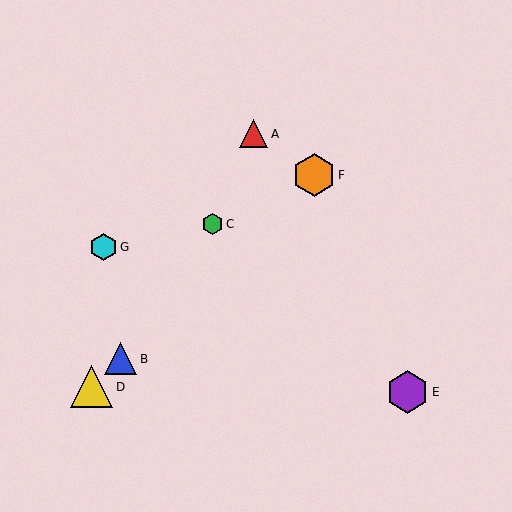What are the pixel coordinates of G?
Object G is at (103, 247).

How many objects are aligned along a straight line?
3 objects (B, D, F) are aligned along a straight line.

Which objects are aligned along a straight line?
Objects B, D, F are aligned along a straight line.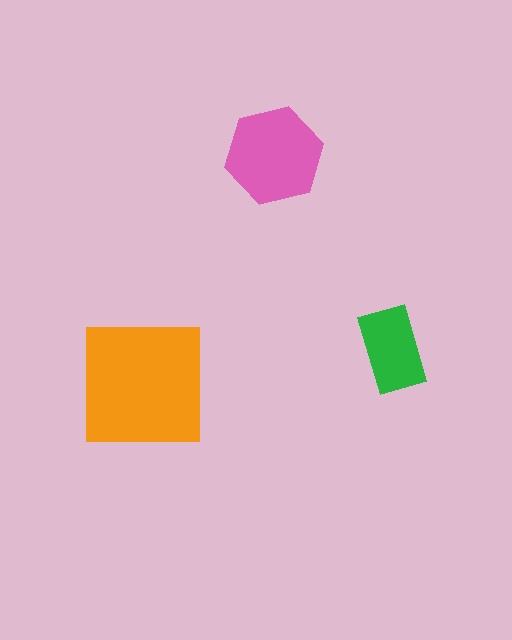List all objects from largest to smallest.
The orange square, the pink hexagon, the green rectangle.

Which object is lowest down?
The orange square is bottommost.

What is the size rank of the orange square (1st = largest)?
1st.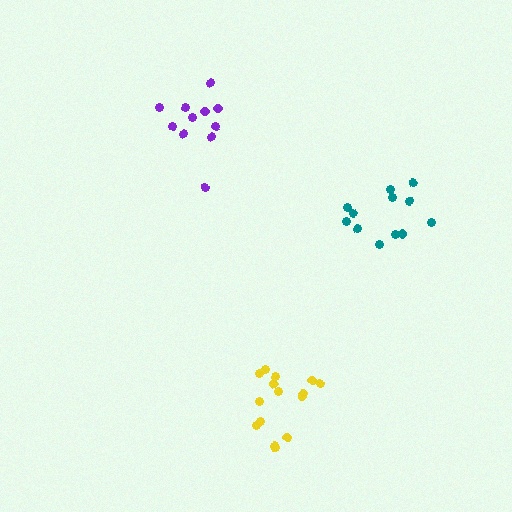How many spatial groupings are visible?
There are 3 spatial groupings.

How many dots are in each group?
Group 1: 15 dots, Group 2: 11 dots, Group 3: 12 dots (38 total).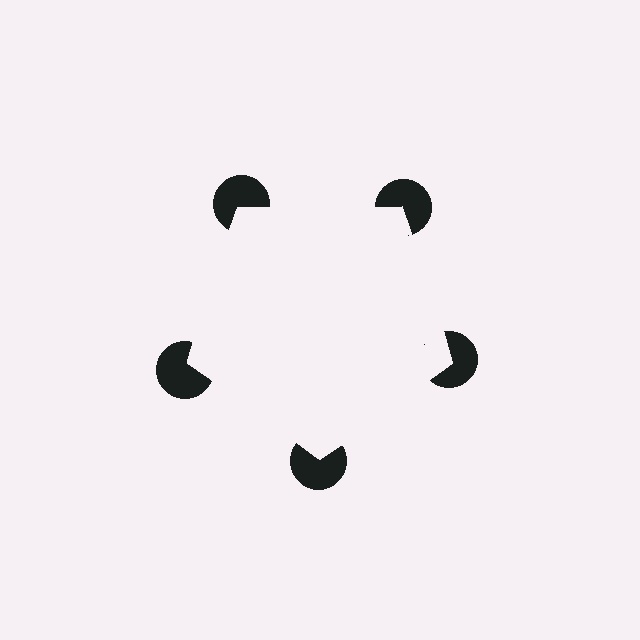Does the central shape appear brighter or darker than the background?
It typically appears slightly brighter than the background, even though no actual brightness change is drawn.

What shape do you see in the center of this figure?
An illusory pentagon — its edges are inferred from the aligned wedge cuts in the pac-man discs, not physically drawn.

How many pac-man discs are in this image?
There are 5 — one at each vertex of the illusory pentagon.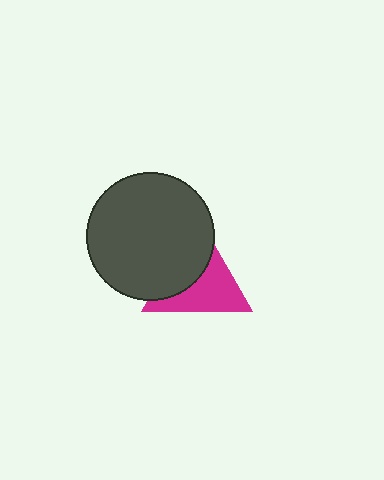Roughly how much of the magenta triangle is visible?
About half of it is visible (roughly 54%).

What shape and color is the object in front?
The object in front is a dark gray circle.